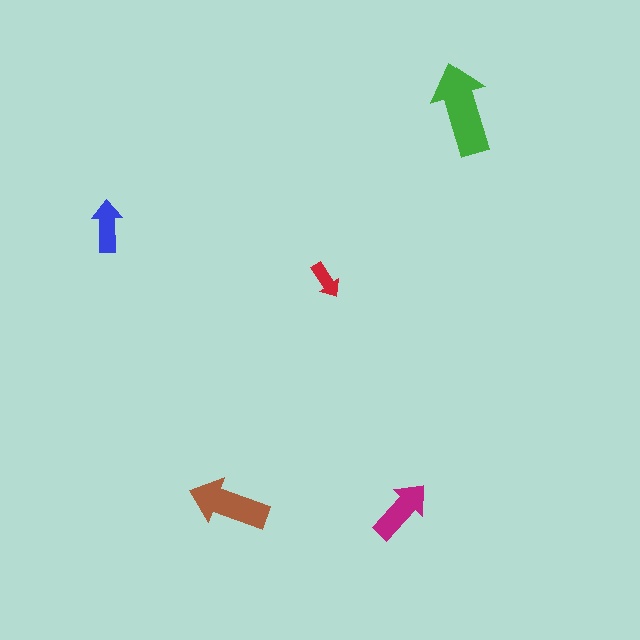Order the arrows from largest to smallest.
the green one, the brown one, the magenta one, the blue one, the red one.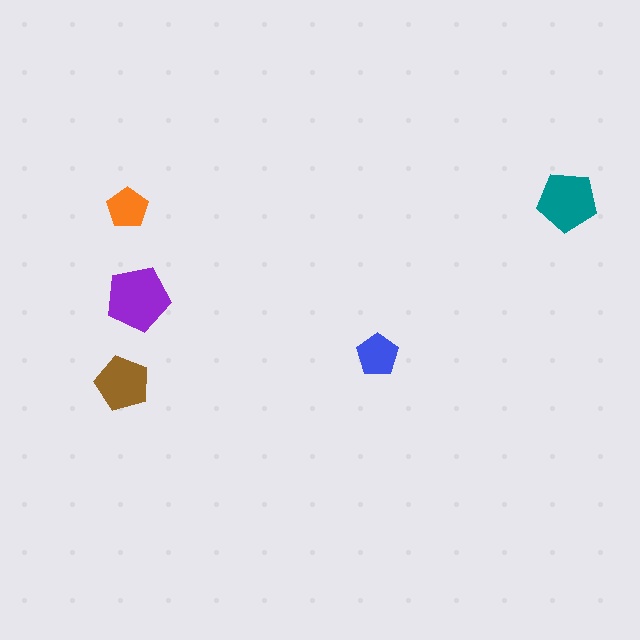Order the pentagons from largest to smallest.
the purple one, the teal one, the brown one, the blue one, the orange one.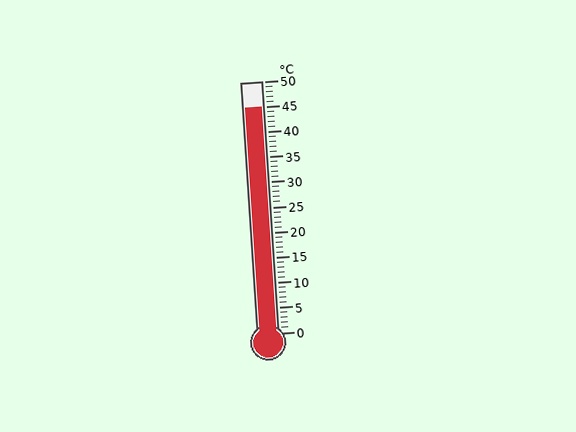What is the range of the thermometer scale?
The thermometer scale ranges from 0°C to 50°C.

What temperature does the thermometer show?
The thermometer shows approximately 45°C.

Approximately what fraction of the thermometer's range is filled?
The thermometer is filled to approximately 90% of its range.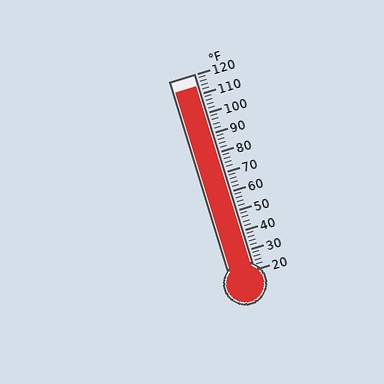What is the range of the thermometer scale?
The thermometer scale ranges from 20°F to 120°F.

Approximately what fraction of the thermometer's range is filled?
The thermometer is filled to approximately 95% of its range.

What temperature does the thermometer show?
The thermometer shows approximately 114°F.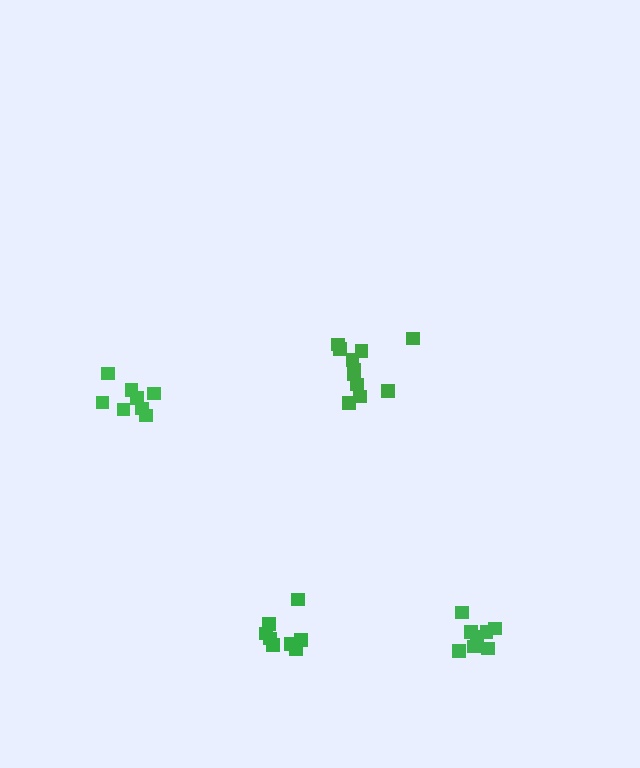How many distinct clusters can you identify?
There are 4 distinct clusters.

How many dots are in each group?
Group 1: 8 dots, Group 2: 8 dots, Group 3: 11 dots, Group 4: 8 dots (35 total).